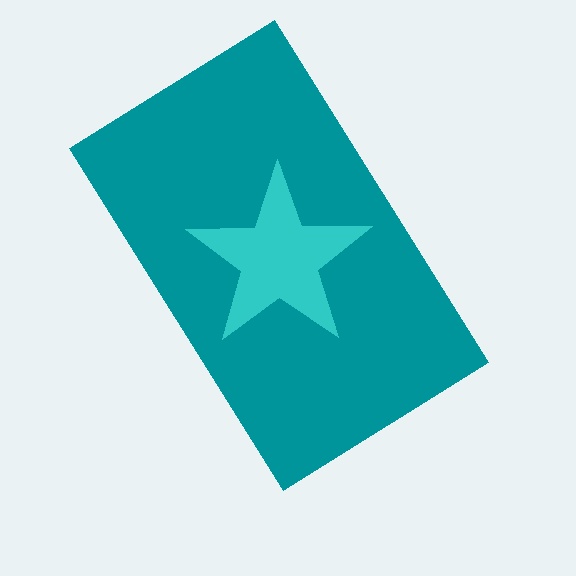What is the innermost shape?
The cyan star.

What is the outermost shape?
The teal rectangle.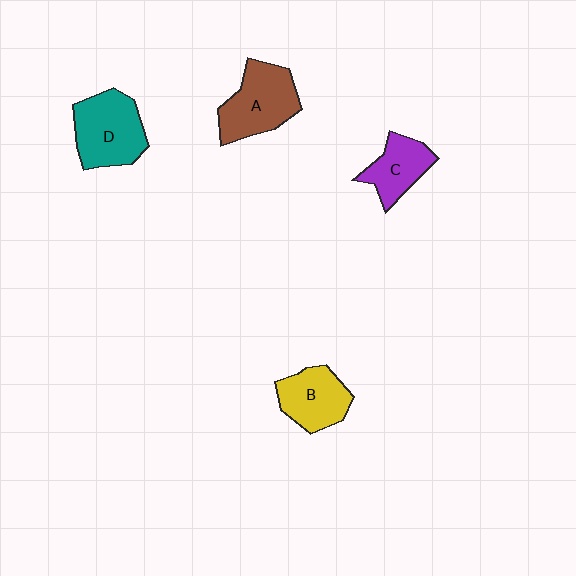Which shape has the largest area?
Shape D (teal).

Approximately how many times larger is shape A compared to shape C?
Approximately 1.5 times.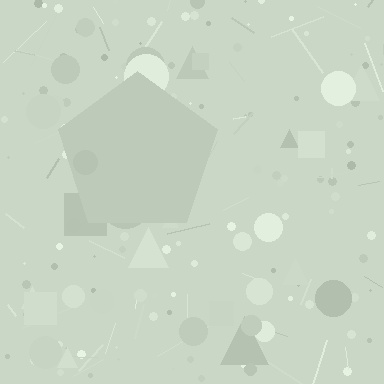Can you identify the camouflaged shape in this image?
The camouflaged shape is a pentagon.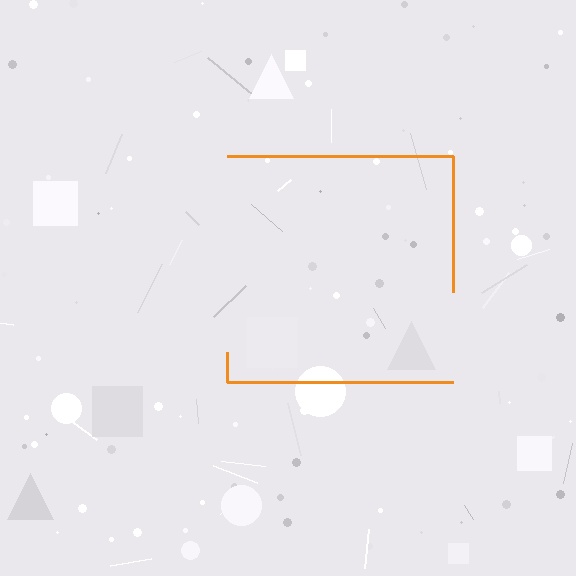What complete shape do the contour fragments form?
The contour fragments form a square.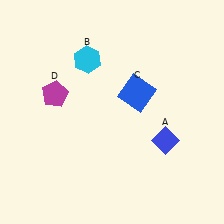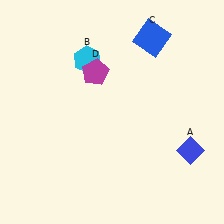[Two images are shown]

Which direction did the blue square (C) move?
The blue square (C) moved up.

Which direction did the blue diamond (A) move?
The blue diamond (A) moved right.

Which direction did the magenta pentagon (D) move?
The magenta pentagon (D) moved right.